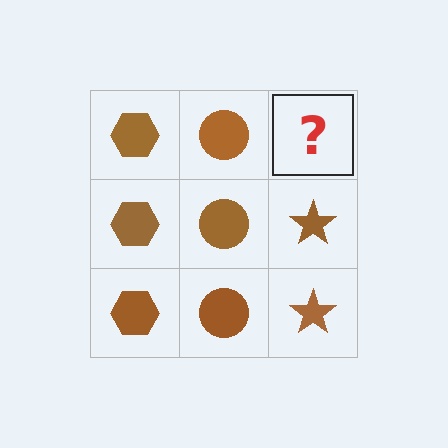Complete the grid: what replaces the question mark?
The question mark should be replaced with a brown star.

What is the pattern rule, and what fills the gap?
The rule is that each column has a consistent shape. The gap should be filled with a brown star.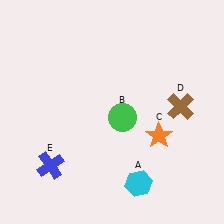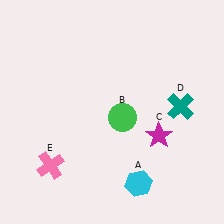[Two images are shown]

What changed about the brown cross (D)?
In Image 1, D is brown. In Image 2, it changed to teal.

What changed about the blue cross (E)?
In Image 1, E is blue. In Image 2, it changed to pink.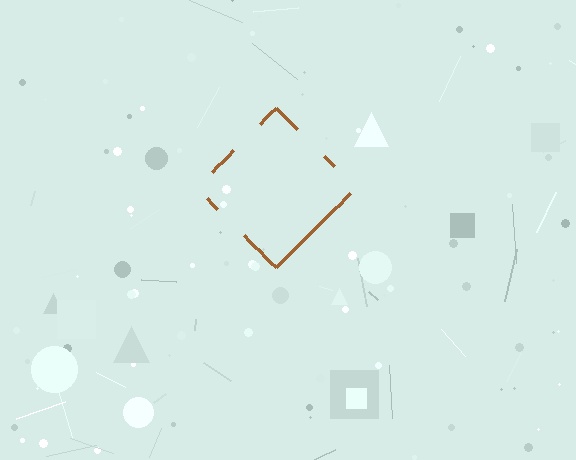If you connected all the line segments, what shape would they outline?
They would outline a diamond.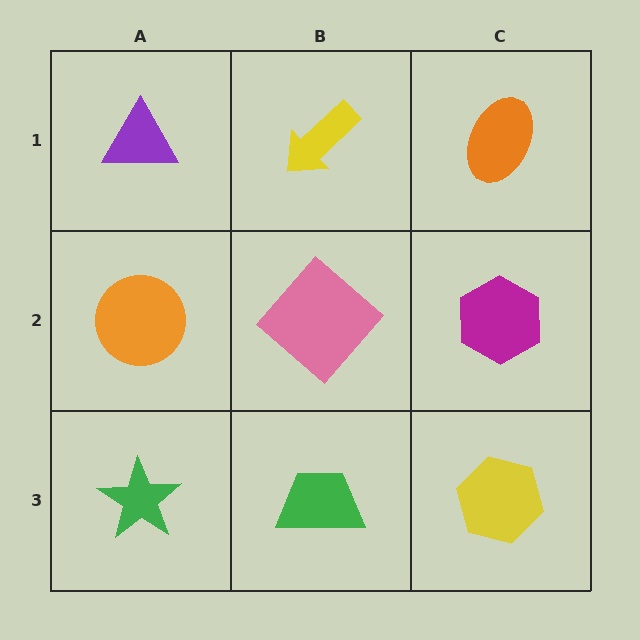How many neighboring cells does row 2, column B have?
4.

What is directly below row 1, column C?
A magenta hexagon.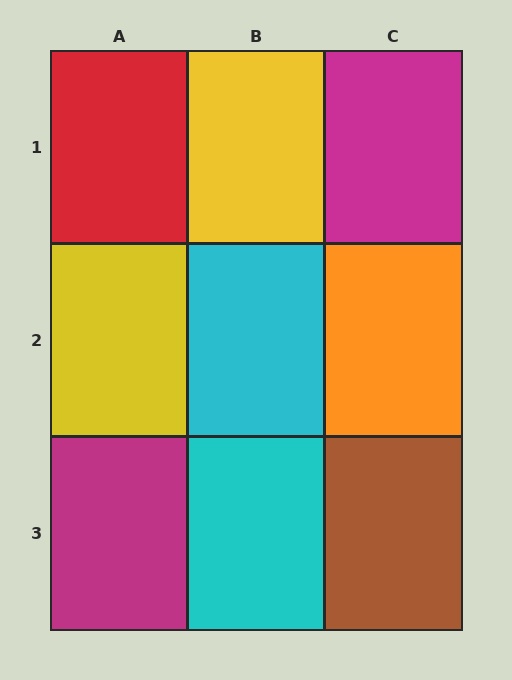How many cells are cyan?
2 cells are cyan.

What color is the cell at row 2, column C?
Orange.